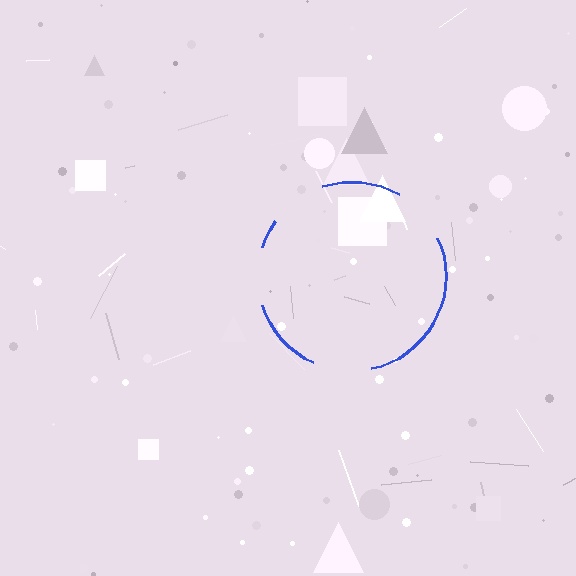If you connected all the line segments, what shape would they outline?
They would outline a circle.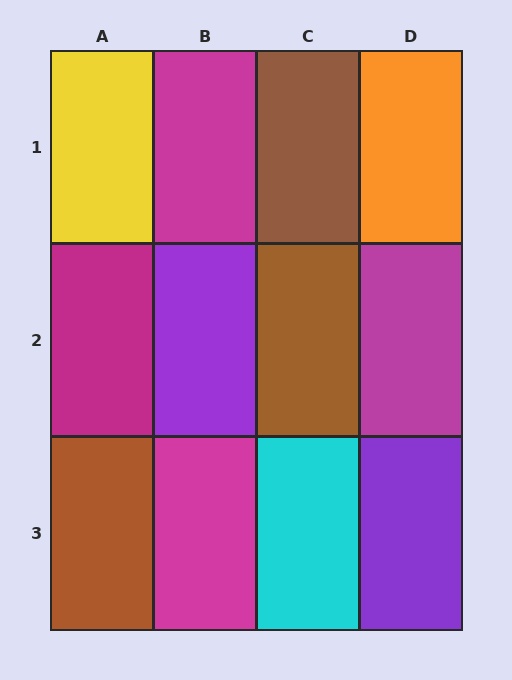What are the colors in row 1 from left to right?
Yellow, magenta, brown, orange.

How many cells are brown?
3 cells are brown.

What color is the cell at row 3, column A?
Brown.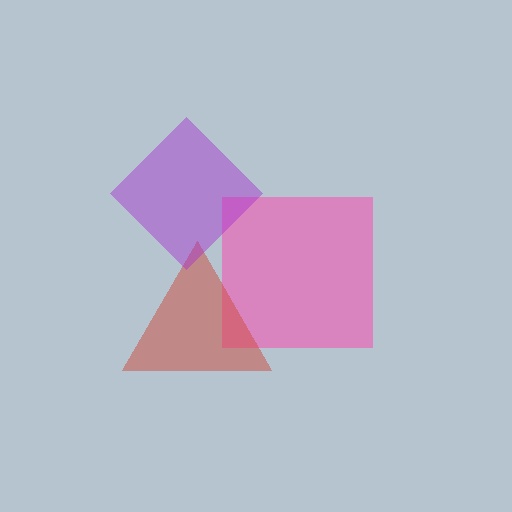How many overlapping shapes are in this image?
There are 3 overlapping shapes in the image.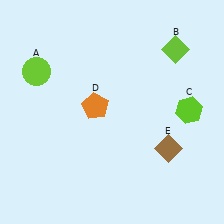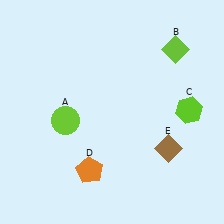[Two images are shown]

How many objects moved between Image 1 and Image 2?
2 objects moved between the two images.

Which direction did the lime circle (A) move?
The lime circle (A) moved down.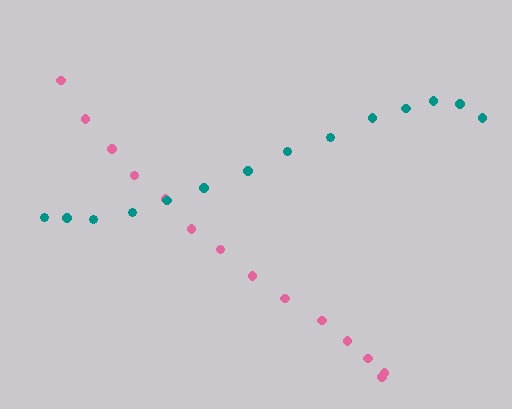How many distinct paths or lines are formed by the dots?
There are 2 distinct paths.